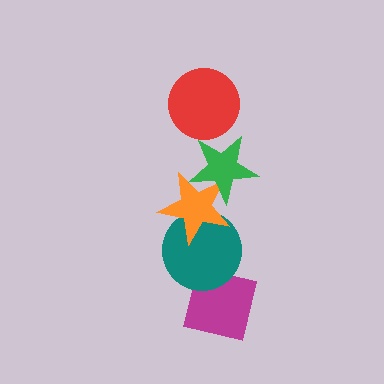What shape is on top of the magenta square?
The teal circle is on top of the magenta square.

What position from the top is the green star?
The green star is 2nd from the top.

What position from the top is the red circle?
The red circle is 1st from the top.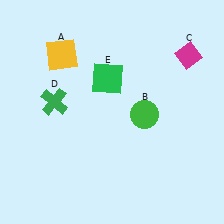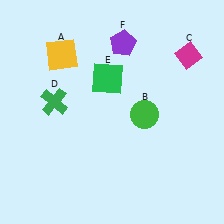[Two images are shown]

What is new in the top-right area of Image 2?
A purple pentagon (F) was added in the top-right area of Image 2.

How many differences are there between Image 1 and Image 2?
There is 1 difference between the two images.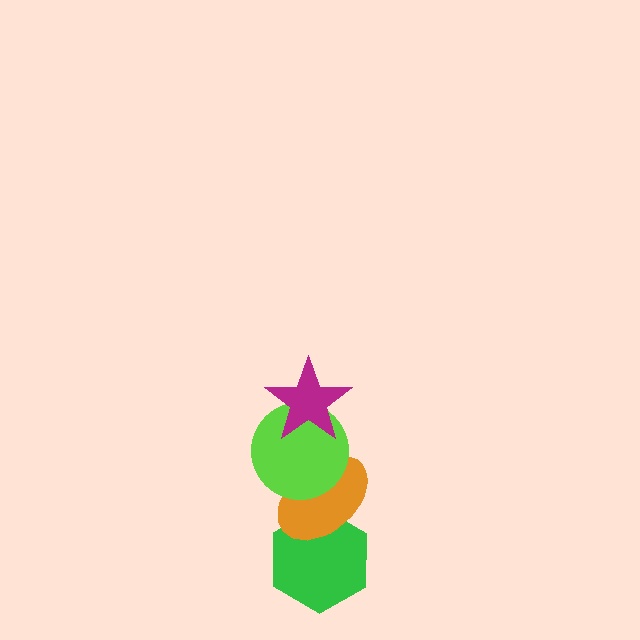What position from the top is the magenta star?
The magenta star is 1st from the top.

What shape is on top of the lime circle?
The magenta star is on top of the lime circle.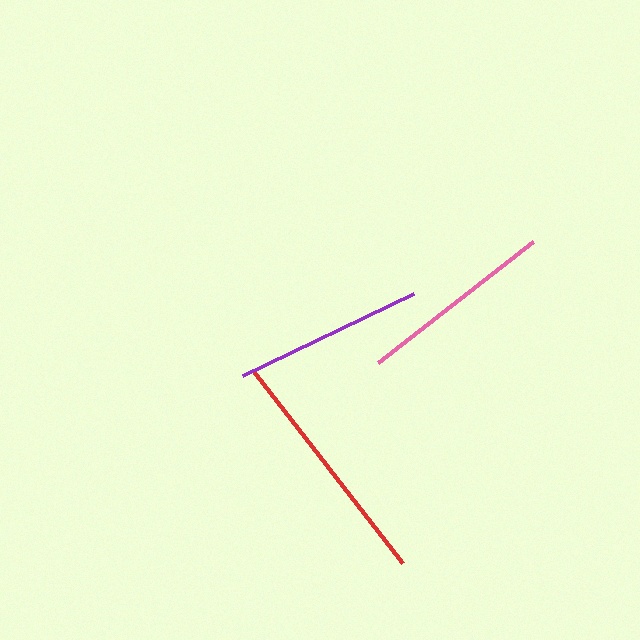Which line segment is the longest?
The red line is the longest at approximately 245 pixels.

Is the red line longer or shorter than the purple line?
The red line is longer than the purple line.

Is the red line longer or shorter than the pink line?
The red line is longer than the pink line.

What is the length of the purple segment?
The purple segment is approximately 189 pixels long.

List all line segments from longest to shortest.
From longest to shortest: red, pink, purple.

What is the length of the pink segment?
The pink segment is approximately 197 pixels long.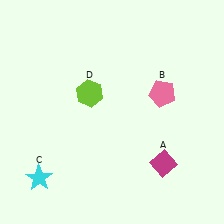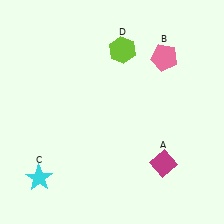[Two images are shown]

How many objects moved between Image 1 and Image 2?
2 objects moved between the two images.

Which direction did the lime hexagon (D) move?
The lime hexagon (D) moved up.